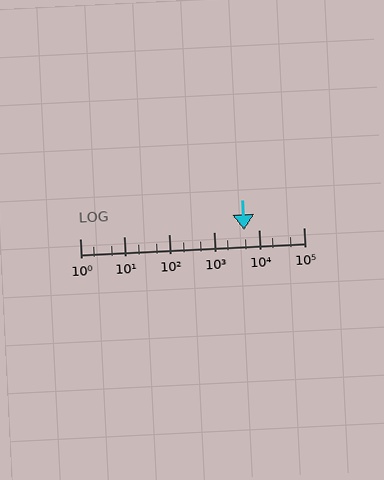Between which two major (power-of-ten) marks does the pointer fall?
The pointer is between 1000 and 10000.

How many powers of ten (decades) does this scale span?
The scale spans 5 decades, from 1 to 100000.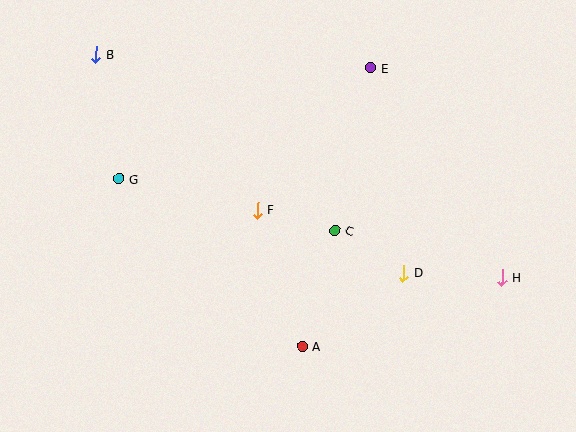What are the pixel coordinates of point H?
Point H is at (502, 278).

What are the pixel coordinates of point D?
Point D is at (404, 273).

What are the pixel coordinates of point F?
Point F is at (258, 210).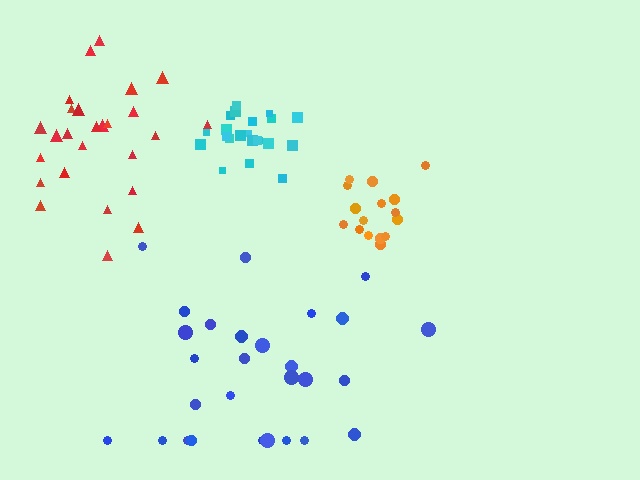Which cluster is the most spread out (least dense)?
Blue.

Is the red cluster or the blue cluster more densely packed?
Red.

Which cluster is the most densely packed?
Cyan.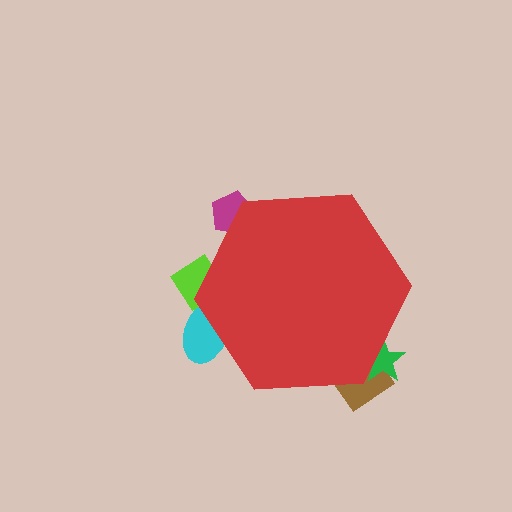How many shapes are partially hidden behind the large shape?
5 shapes are partially hidden.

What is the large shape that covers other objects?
A red hexagon.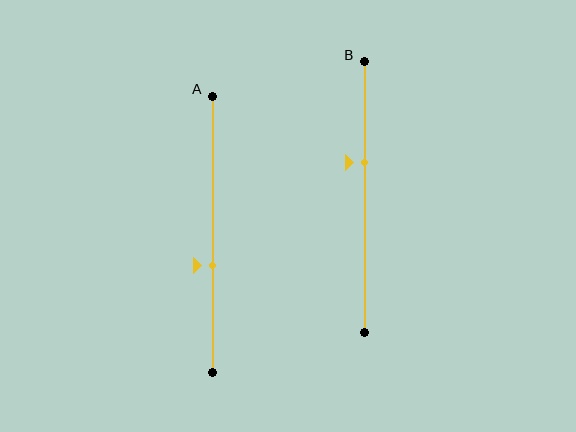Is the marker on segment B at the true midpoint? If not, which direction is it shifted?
No, the marker on segment B is shifted upward by about 13% of the segment length.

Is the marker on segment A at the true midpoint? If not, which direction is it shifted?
No, the marker on segment A is shifted downward by about 11% of the segment length.